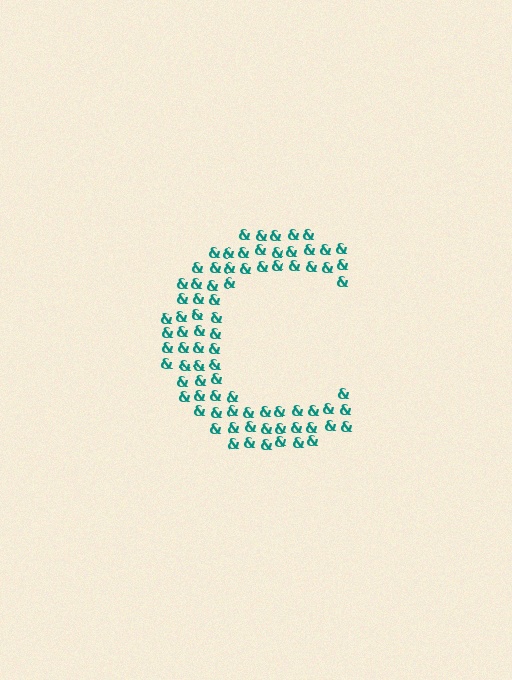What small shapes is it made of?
It is made of small ampersands.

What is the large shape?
The large shape is the letter C.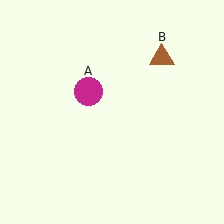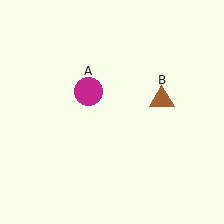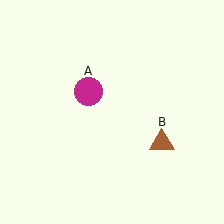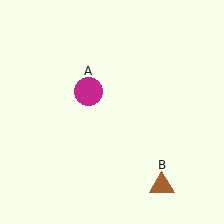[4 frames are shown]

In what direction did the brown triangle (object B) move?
The brown triangle (object B) moved down.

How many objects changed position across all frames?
1 object changed position: brown triangle (object B).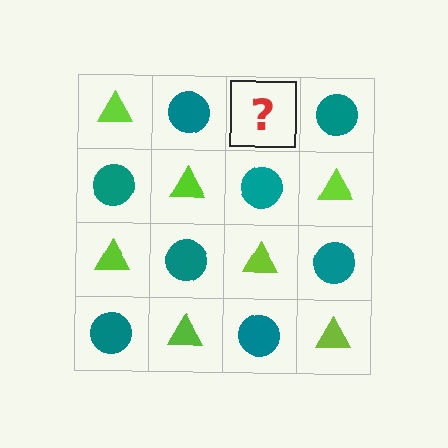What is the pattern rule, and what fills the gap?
The rule is that it alternates lime triangle and teal circle in a checkerboard pattern. The gap should be filled with a lime triangle.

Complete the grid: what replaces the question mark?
The question mark should be replaced with a lime triangle.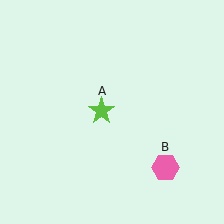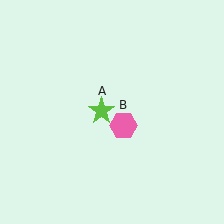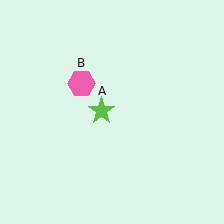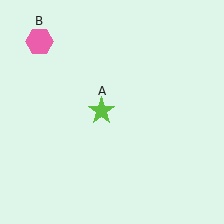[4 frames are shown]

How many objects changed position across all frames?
1 object changed position: pink hexagon (object B).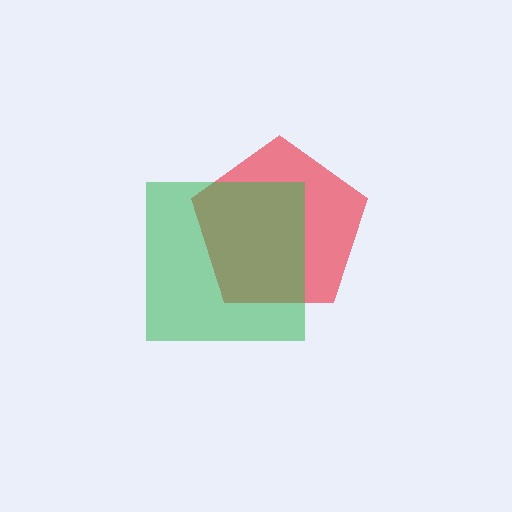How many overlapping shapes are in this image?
There are 2 overlapping shapes in the image.